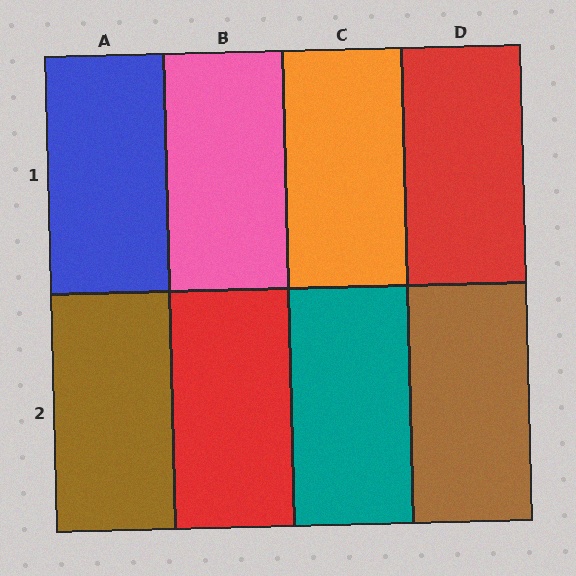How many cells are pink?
1 cell is pink.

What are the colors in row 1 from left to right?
Blue, pink, orange, red.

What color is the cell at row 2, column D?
Brown.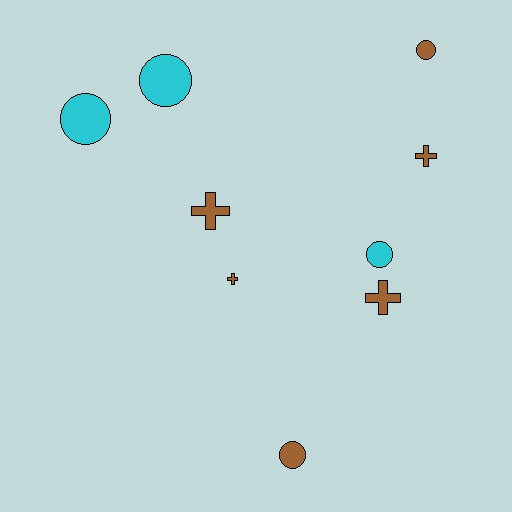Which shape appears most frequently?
Circle, with 5 objects.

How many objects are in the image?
There are 9 objects.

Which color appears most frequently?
Brown, with 6 objects.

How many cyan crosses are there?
There are no cyan crosses.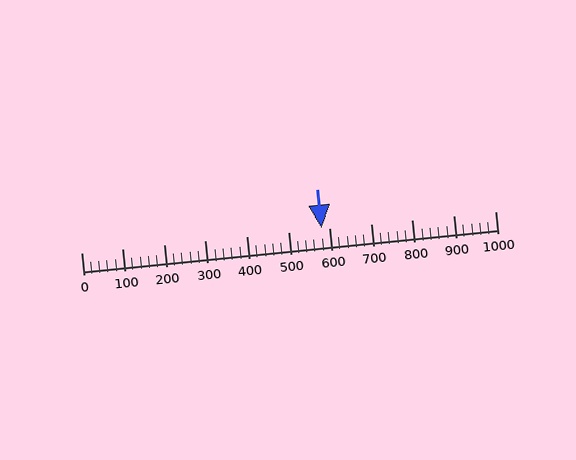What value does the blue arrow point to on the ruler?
The blue arrow points to approximately 580.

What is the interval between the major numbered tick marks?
The major tick marks are spaced 100 units apart.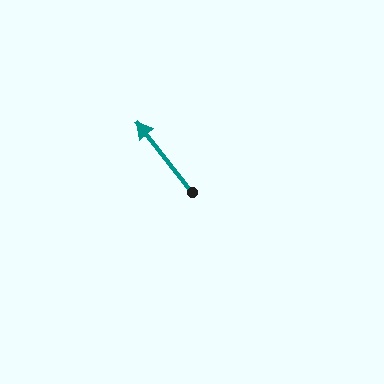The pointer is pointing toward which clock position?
Roughly 11 o'clock.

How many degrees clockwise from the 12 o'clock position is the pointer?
Approximately 321 degrees.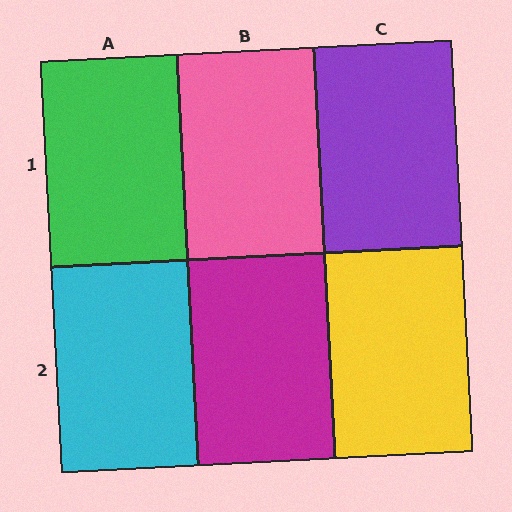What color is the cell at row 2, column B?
Magenta.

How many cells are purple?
1 cell is purple.